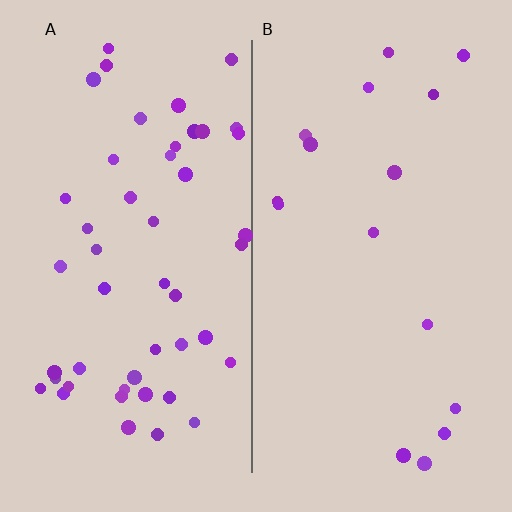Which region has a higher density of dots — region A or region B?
A (the left).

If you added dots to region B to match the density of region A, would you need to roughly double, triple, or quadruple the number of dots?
Approximately triple.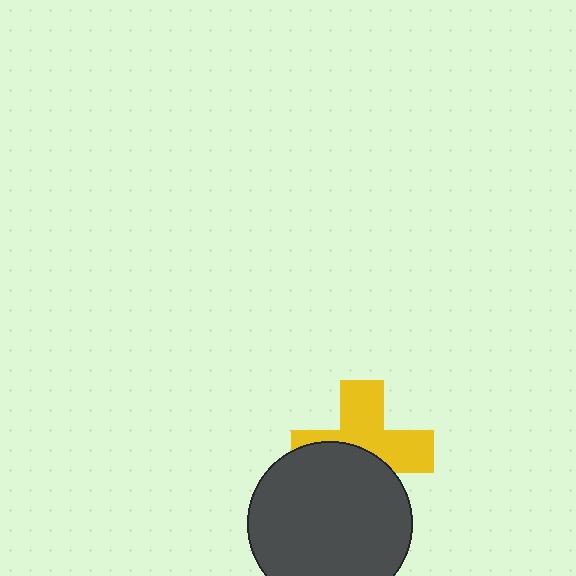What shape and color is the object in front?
The object in front is a dark gray circle.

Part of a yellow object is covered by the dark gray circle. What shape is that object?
It is a cross.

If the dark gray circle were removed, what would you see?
You would see the complete yellow cross.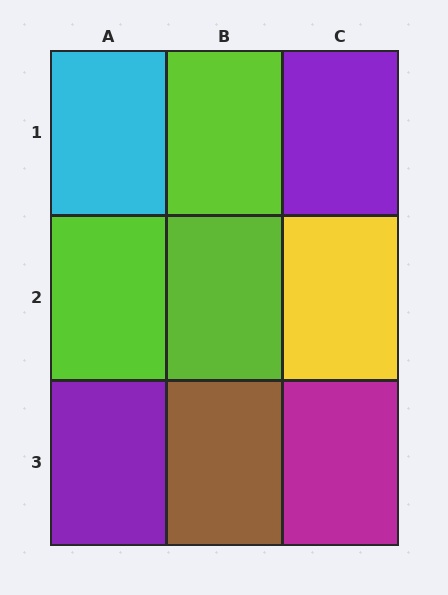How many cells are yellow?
1 cell is yellow.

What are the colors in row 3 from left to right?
Purple, brown, magenta.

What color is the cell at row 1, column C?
Purple.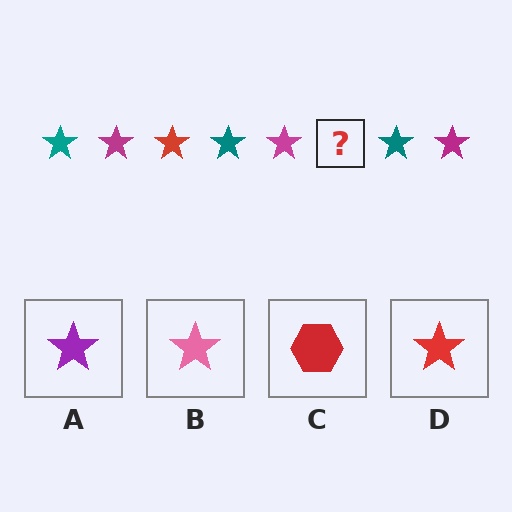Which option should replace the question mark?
Option D.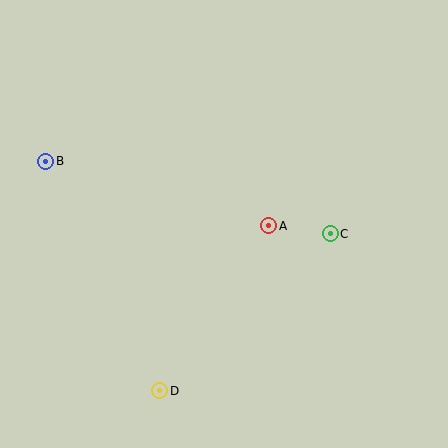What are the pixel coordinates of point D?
Point D is at (160, 391).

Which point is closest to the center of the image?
Point A at (269, 226) is closest to the center.